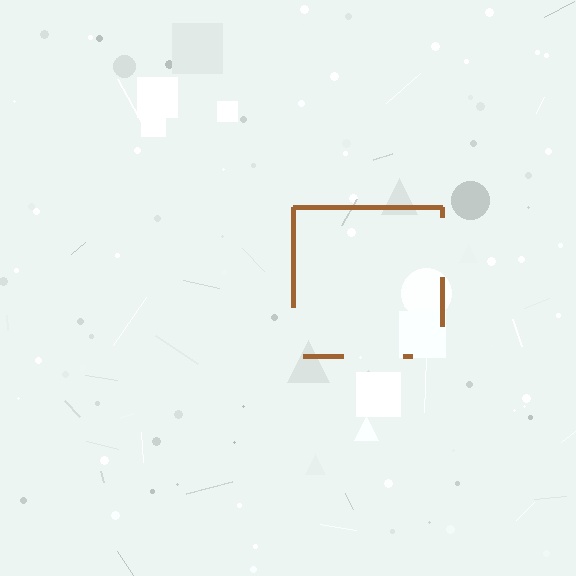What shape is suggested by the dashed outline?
The dashed outline suggests a square.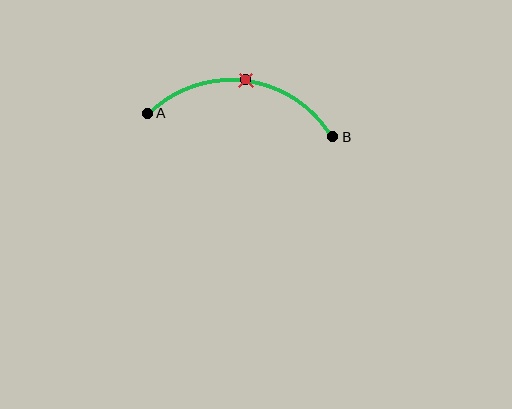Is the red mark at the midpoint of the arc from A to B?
Yes. The red mark lies on the arc at equal arc-length from both A and B — it is the arc midpoint.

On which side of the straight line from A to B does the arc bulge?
The arc bulges above the straight line connecting A and B.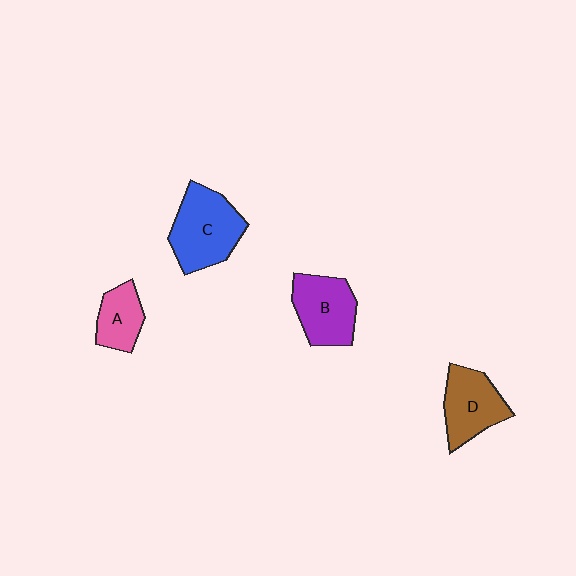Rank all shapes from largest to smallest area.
From largest to smallest: C (blue), B (purple), D (brown), A (pink).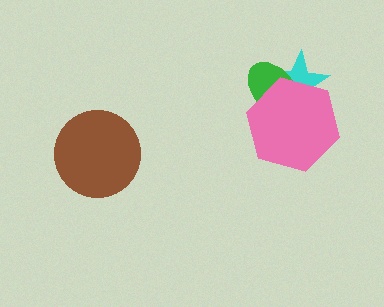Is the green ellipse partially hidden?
Yes, it is partially covered by another shape.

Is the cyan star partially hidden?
Yes, it is partially covered by another shape.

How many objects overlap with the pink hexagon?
2 objects overlap with the pink hexagon.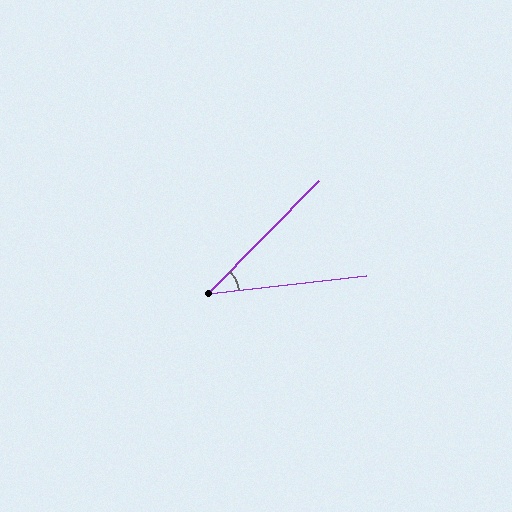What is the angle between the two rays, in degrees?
Approximately 39 degrees.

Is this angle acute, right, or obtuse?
It is acute.